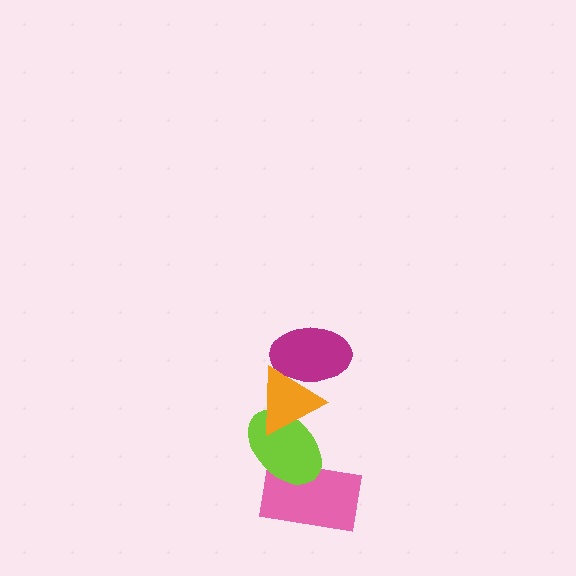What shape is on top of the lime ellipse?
The orange triangle is on top of the lime ellipse.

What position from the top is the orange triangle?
The orange triangle is 2nd from the top.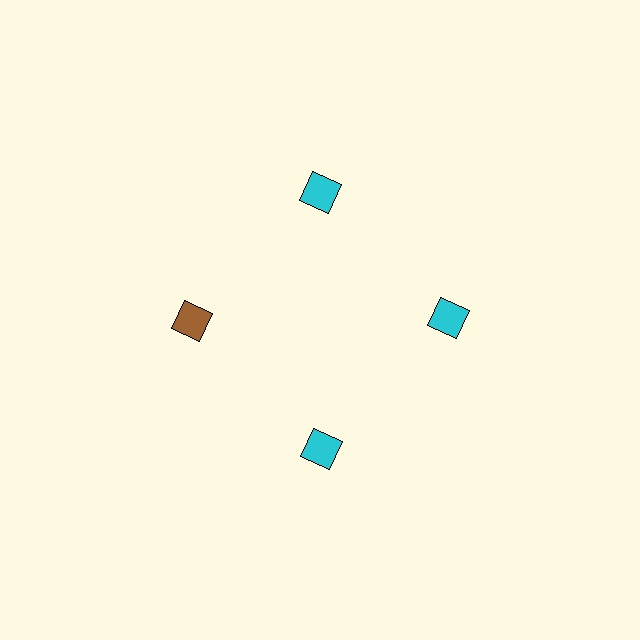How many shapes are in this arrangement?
There are 4 shapes arranged in a ring pattern.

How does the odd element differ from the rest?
It has a different color: brown instead of cyan.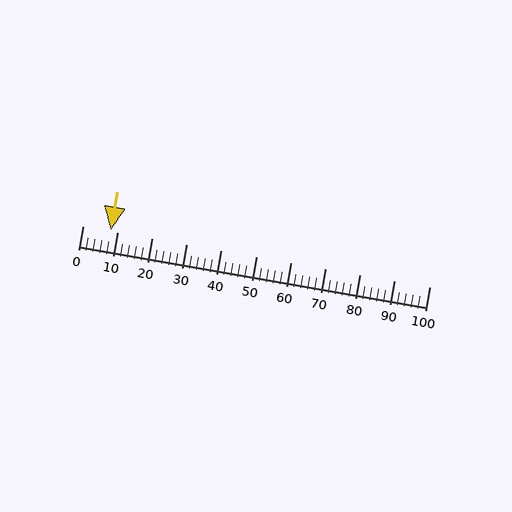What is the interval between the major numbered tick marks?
The major tick marks are spaced 10 units apart.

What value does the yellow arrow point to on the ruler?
The yellow arrow points to approximately 8.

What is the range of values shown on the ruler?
The ruler shows values from 0 to 100.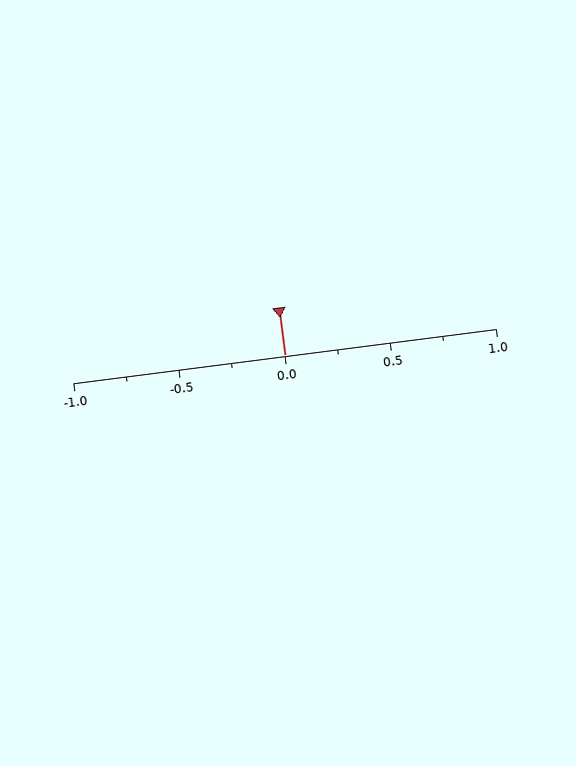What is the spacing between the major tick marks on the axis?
The major ticks are spaced 0.5 apart.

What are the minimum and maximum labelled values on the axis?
The axis runs from -1.0 to 1.0.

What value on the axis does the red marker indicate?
The marker indicates approximately 0.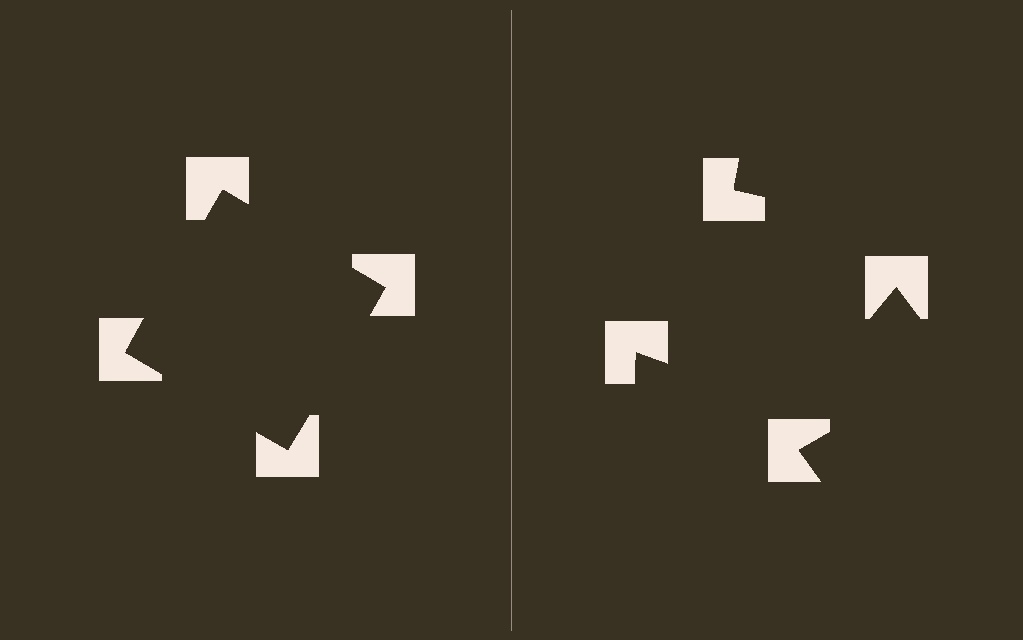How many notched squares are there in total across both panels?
8 — 4 on each side.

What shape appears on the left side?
An illusory square.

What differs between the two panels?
The notched squares are positioned identically on both sides; only the wedge orientations differ. On the left they align to a square; on the right they are misaligned.